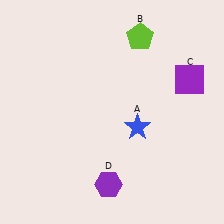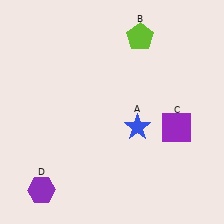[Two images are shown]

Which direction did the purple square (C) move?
The purple square (C) moved down.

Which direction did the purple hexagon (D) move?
The purple hexagon (D) moved left.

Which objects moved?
The objects that moved are: the purple square (C), the purple hexagon (D).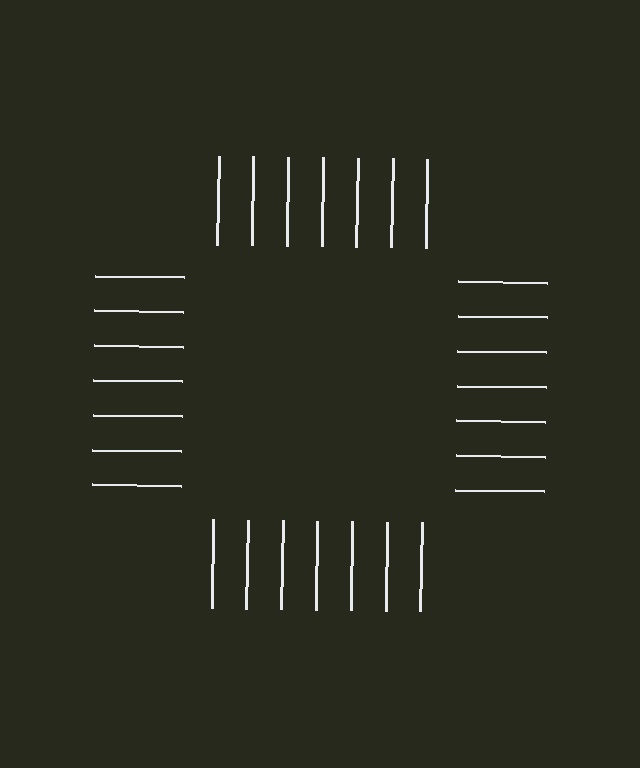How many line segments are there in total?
28 — 7 along each of the 4 edges.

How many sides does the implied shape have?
4 sides — the line-ends trace a square.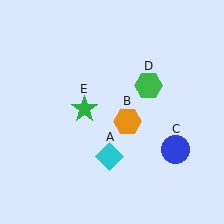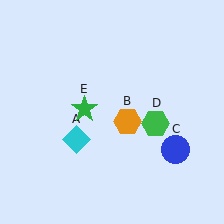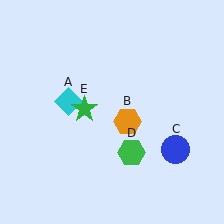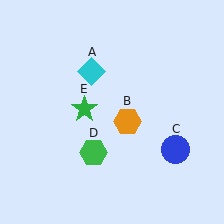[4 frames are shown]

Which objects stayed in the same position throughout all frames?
Orange hexagon (object B) and blue circle (object C) and green star (object E) remained stationary.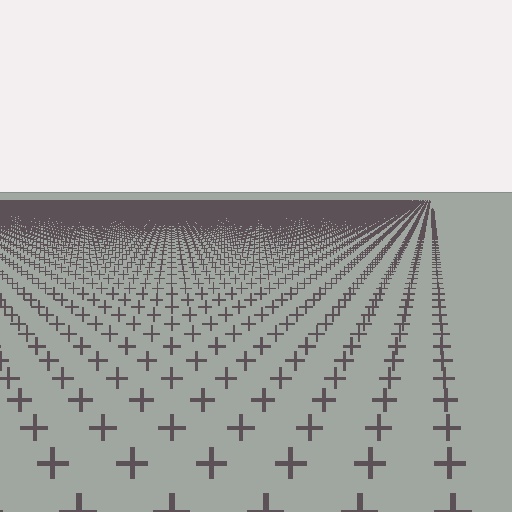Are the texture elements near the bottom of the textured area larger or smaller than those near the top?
Larger. Near the bottom, elements are closer to the viewer and appear at a bigger on-screen size.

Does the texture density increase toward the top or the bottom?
Density increases toward the top.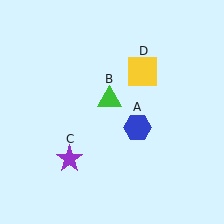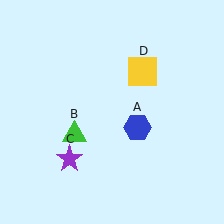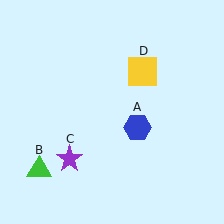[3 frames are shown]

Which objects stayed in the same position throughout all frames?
Blue hexagon (object A) and purple star (object C) and yellow square (object D) remained stationary.